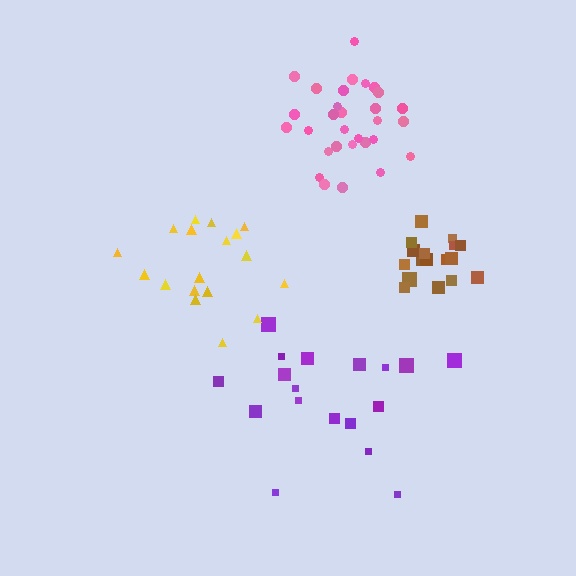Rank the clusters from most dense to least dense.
brown, pink, yellow, purple.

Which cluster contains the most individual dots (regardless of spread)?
Pink (30).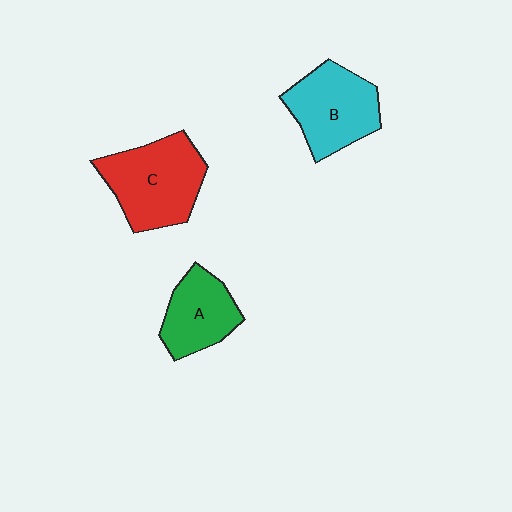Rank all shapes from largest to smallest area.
From largest to smallest: C (red), B (cyan), A (green).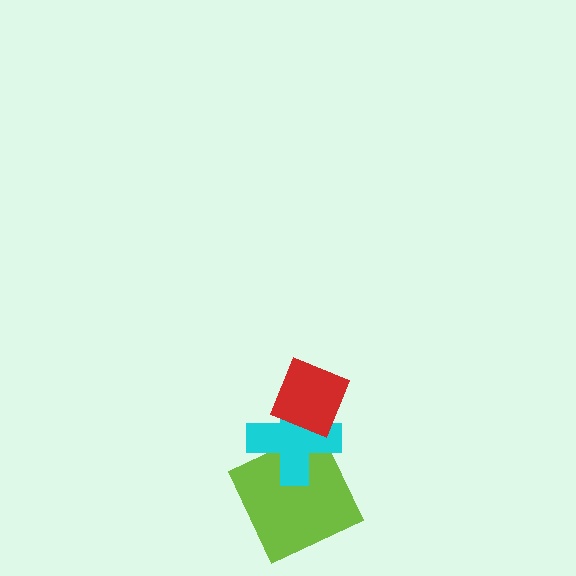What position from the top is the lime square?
The lime square is 3rd from the top.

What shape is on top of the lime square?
The cyan cross is on top of the lime square.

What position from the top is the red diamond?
The red diamond is 1st from the top.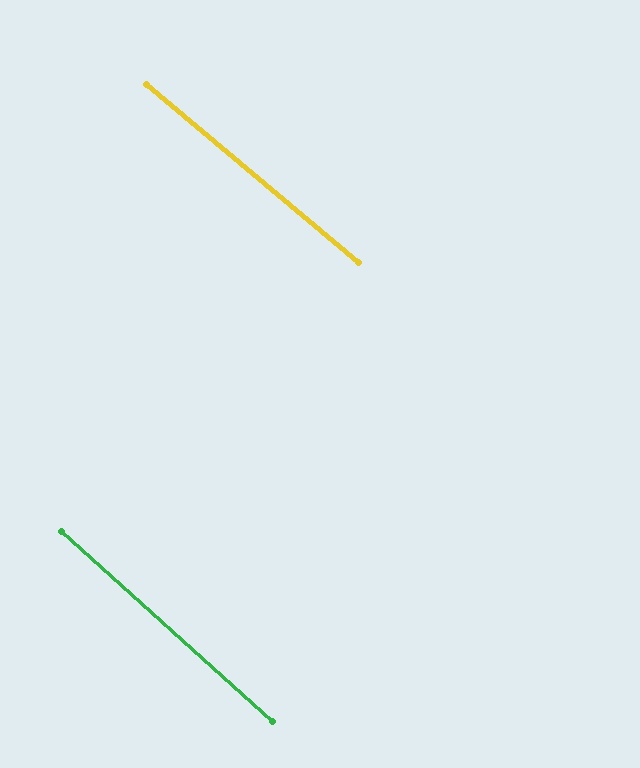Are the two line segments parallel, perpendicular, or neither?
Parallel — their directions differ by only 1.8°.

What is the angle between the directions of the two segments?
Approximately 2 degrees.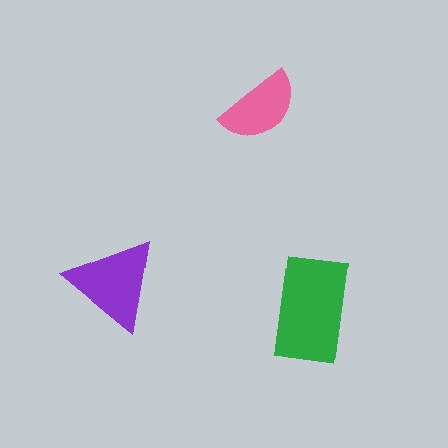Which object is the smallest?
The pink semicircle.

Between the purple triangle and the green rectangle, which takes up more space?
The green rectangle.